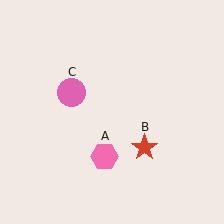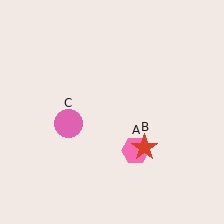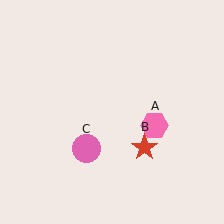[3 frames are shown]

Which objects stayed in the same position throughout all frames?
Red star (object B) remained stationary.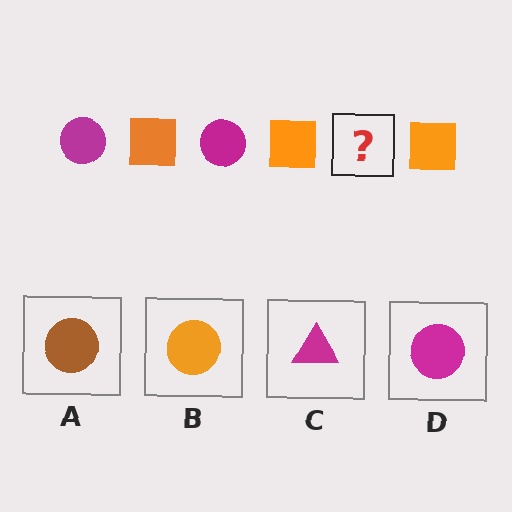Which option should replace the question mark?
Option D.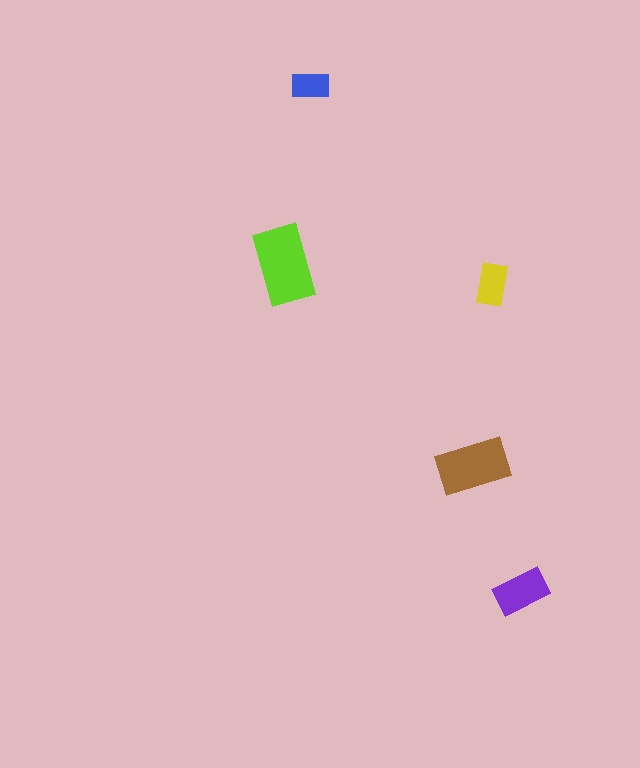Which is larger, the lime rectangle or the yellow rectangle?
The lime one.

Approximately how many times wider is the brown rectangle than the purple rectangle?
About 1.5 times wider.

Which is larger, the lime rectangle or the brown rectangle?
The lime one.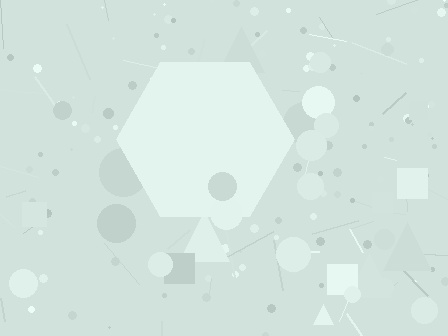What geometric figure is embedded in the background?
A hexagon is embedded in the background.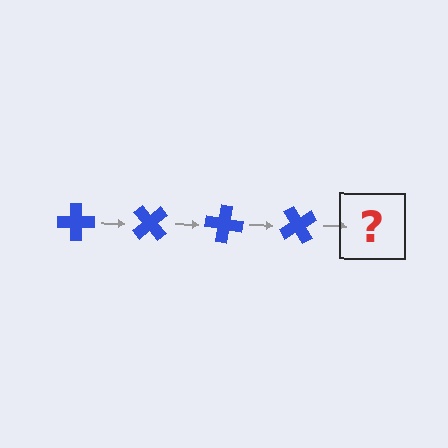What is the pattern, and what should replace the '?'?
The pattern is that the cross rotates 50 degrees each step. The '?' should be a blue cross rotated 200 degrees.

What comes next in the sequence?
The next element should be a blue cross rotated 200 degrees.